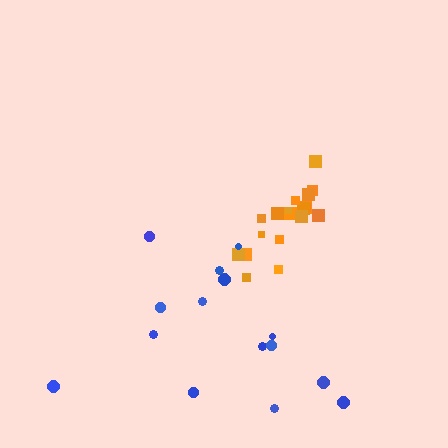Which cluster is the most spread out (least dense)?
Blue.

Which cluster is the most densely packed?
Orange.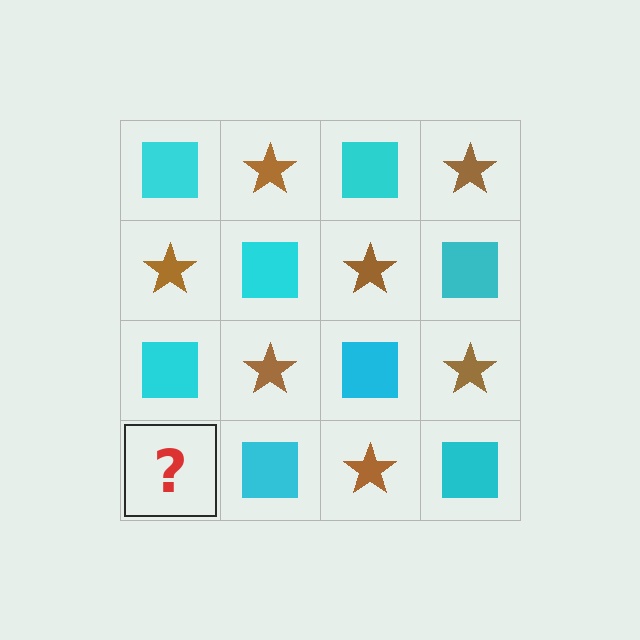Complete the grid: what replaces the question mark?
The question mark should be replaced with a brown star.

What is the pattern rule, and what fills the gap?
The rule is that it alternates cyan square and brown star in a checkerboard pattern. The gap should be filled with a brown star.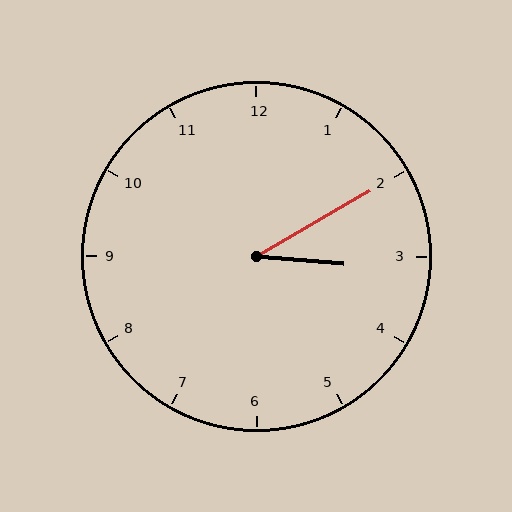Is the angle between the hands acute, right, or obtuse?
It is acute.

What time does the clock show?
3:10.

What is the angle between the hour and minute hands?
Approximately 35 degrees.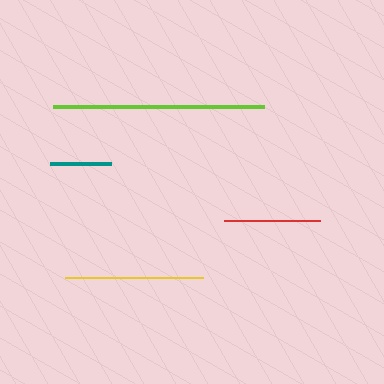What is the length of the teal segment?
The teal segment is approximately 61 pixels long.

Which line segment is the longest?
The lime line is the longest at approximately 211 pixels.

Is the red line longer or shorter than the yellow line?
The yellow line is longer than the red line.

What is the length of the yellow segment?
The yellow segment is approximately 138 pixels long.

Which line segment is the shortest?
The teal line is the shortest at approximately 61 pixels.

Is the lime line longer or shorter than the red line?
The lime line is longer than the red line.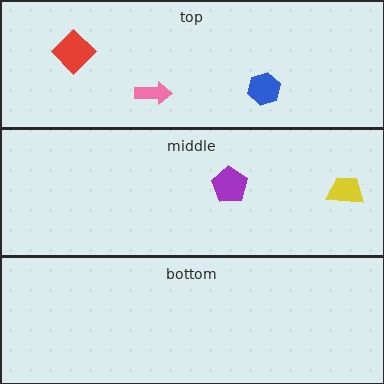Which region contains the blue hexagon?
The top region.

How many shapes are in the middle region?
2.